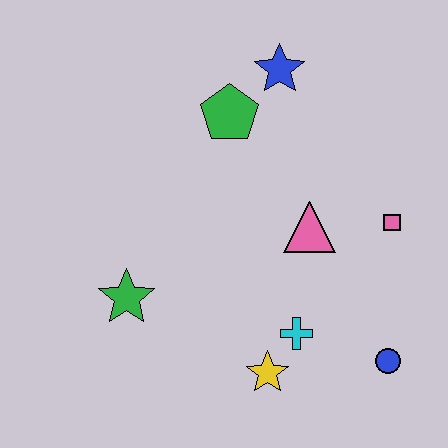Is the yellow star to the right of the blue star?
No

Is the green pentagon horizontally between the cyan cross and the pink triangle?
No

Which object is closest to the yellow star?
The cyan cross is closest to the yellow star.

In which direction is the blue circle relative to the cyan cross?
The blue circle is to the right of the cyan cross.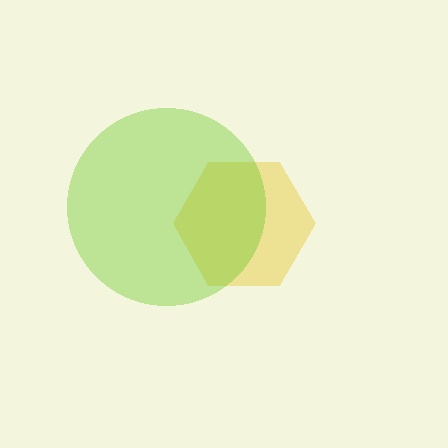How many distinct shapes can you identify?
There are 2 distinct shapes: a yellow hexagon, a lime circle.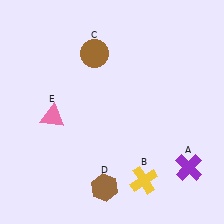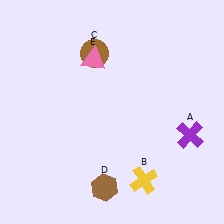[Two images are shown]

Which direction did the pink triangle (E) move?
The pink triangle (E) moved up.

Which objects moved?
The objects that moved are: the purple cross (A), the pink triangle (E).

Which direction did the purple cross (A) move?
The purple cross (A) moved up.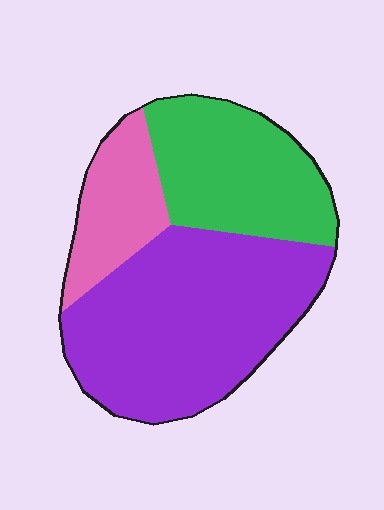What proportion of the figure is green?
Green covers 30% of the figure.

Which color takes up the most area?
Purple, at roughly 55%.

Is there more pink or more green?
Green.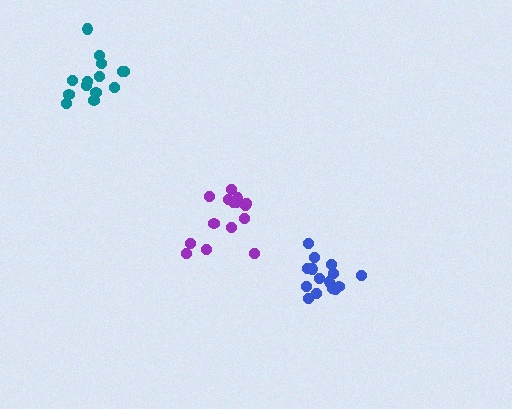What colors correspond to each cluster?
The clusters are colored: teal, purple, blue.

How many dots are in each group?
Group 1: 14 dots, Group 2: 15 dots, Group 3: 15 dots (44 total).